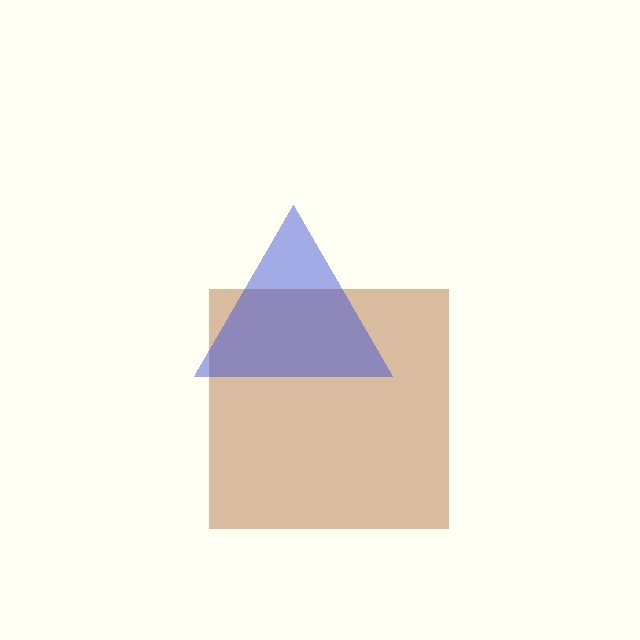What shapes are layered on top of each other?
The layered shapes are: a brown square, a blue triangle.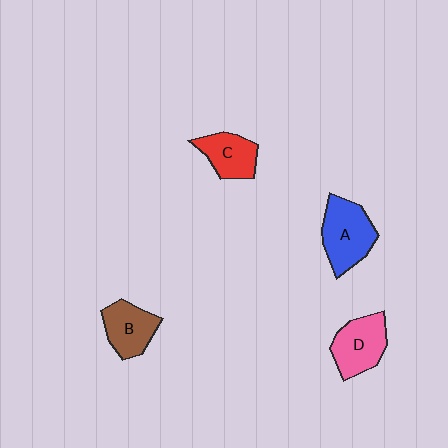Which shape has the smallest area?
Shape C (red).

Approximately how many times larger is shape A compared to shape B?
Approximately 1.3 times.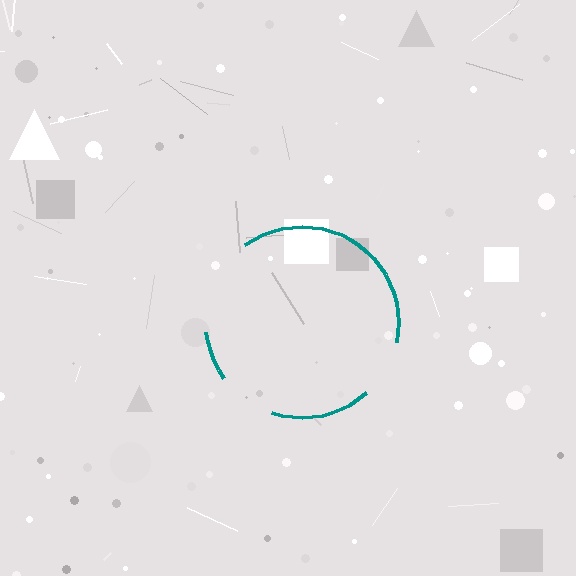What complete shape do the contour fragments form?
The contour fragments form a circle.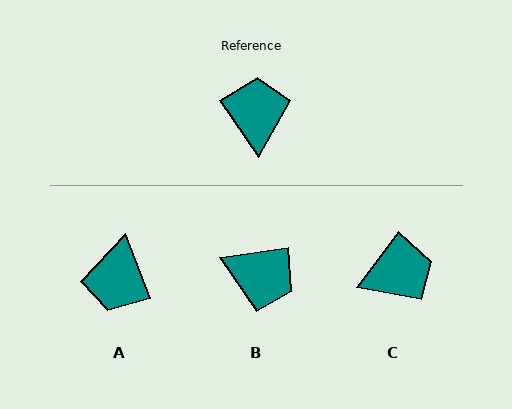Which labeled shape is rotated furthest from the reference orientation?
A, about 166 degrees away.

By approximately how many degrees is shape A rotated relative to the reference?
Approximately 166 degrees counter-clockwise.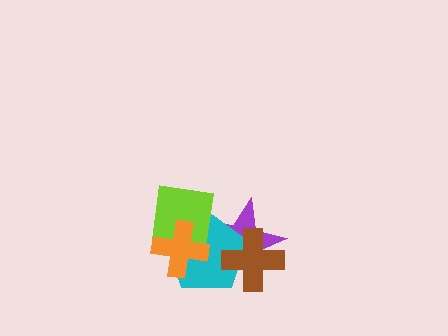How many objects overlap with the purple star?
4 objects overlap with the purple star.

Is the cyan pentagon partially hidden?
Yes, it is partially covered by another shape.